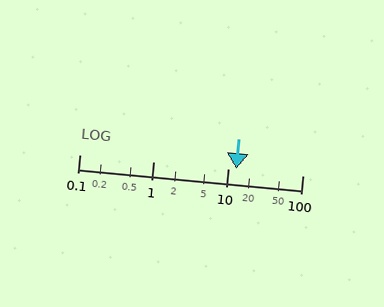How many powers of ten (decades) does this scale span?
The scale spans 3 decades, from 0.1 to 100.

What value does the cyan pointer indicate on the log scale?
The pointer indicates approximately 13.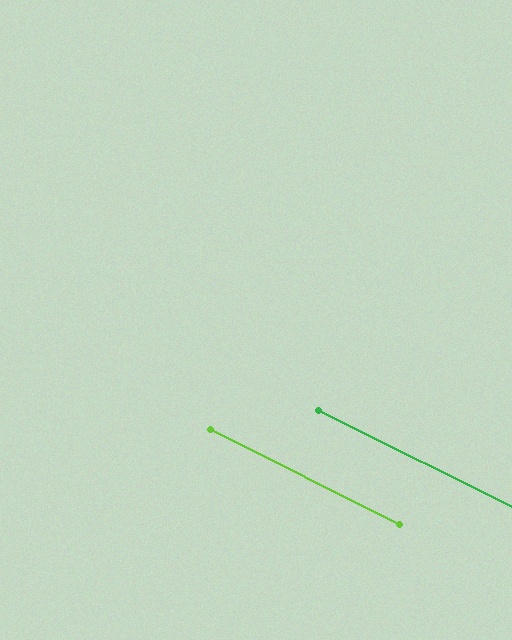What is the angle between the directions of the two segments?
Approximately 0 degrees.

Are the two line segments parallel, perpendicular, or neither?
Parallel — their directions differ by only 0.4°.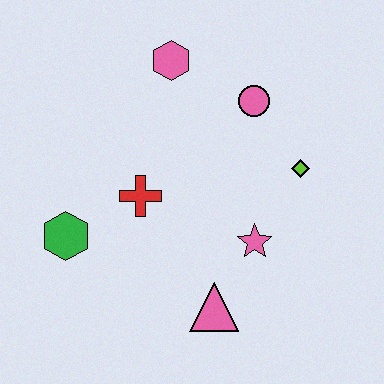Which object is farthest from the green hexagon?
The lime diamond is farthest from the green hexagon.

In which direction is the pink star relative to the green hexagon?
The pink star is to the right of the green hexagon.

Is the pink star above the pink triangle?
Yes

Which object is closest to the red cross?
The green hexagon is closest to the red cross.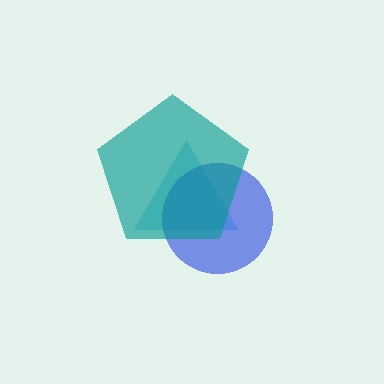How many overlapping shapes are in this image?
There are 3 overlapping shapes in the image.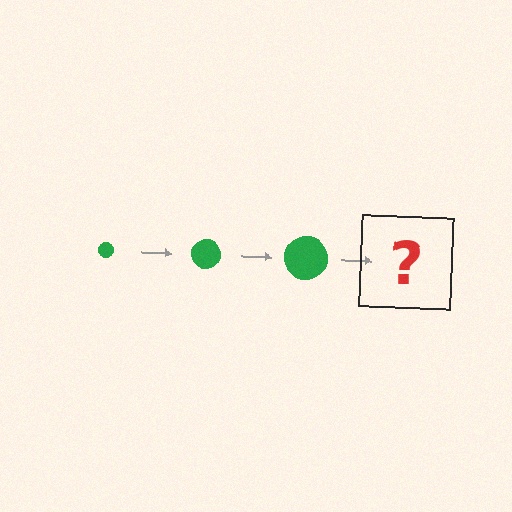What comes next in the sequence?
The next element should be a green circle, larger than the previous one.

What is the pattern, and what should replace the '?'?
The pattern is that the circle gets progressively larger each step. The '?' should be a green circle, larger than the previous one.